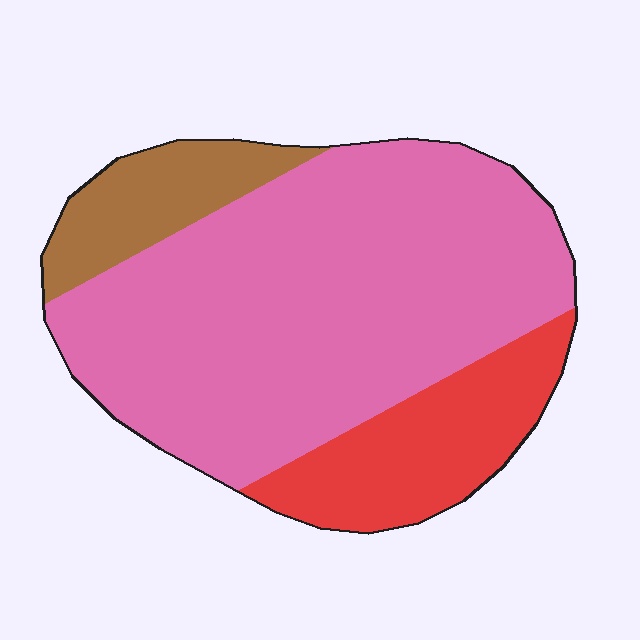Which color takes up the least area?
Brown, at roughly 10%.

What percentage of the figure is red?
Red takes up about one fifth (1/5) of the figure.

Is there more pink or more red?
Pink.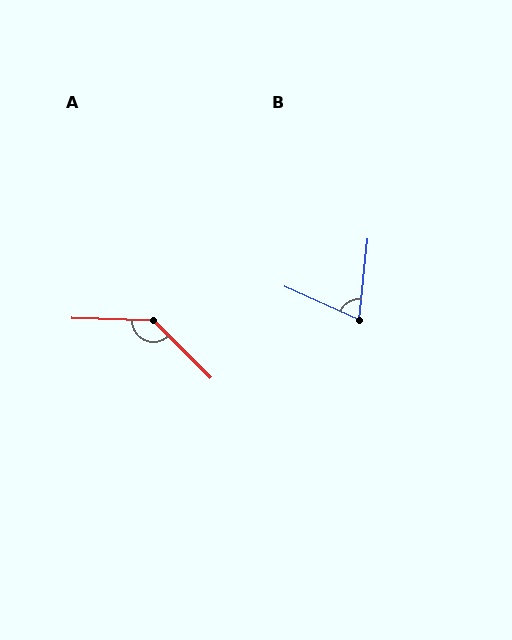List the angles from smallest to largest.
B (72°), A (137°).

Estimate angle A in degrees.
Approximately 137 degrees.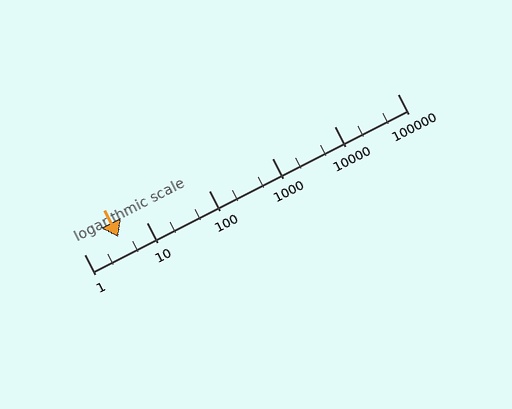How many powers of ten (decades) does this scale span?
The scale spans 5 decades, from 1 to 100000.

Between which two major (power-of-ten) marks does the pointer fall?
The pointer is between 1 and 10.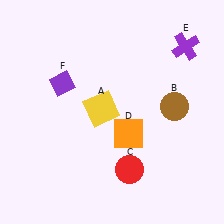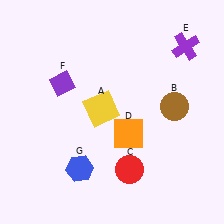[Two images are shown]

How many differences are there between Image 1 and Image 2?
There is 1 difference between the two images.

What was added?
A blue hexagon (G) was added in Image 2.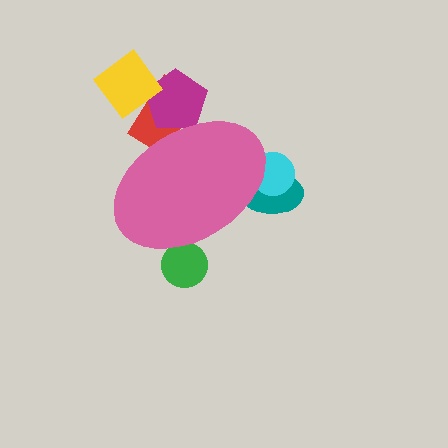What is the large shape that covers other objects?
A pink ellipse.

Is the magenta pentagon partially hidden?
Yes, the magenta pentagon is partially hidden behind the pink ellipse.